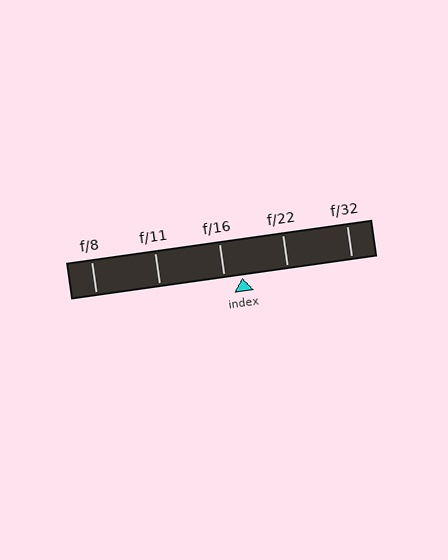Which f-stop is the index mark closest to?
The index mark is closest to f/16.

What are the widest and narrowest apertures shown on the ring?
The widest aperture shown is f/8 and the narrowest is f/32.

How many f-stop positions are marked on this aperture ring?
There are 5 f-stop positions marked.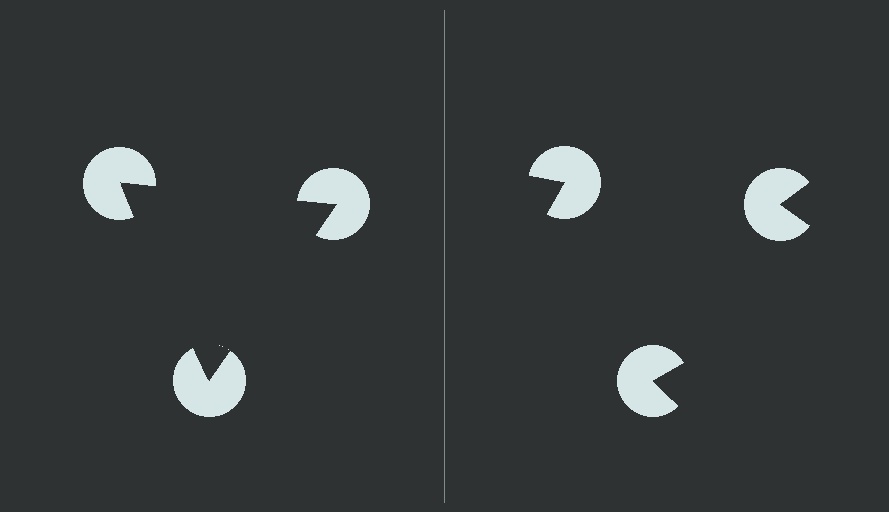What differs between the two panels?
The pac-man discs are positioned identically on both sides; only the wedge orientations differ. On the left they align to a triangle; on the right they are misaligned.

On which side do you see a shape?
An illusory triangle appears on the left side. On the right side the wedge cuts are rotated, so no coherent shape forms.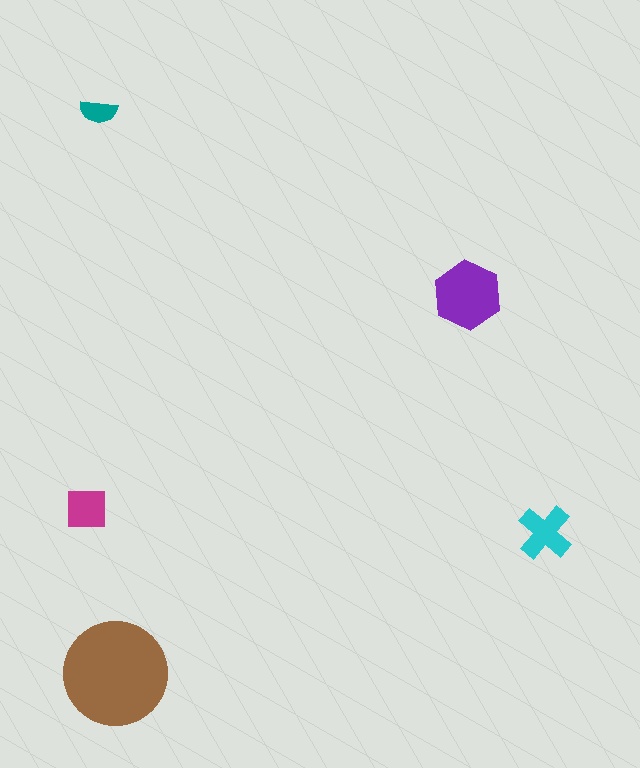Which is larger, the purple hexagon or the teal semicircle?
The purple hexagon.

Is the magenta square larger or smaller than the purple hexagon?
Smaller.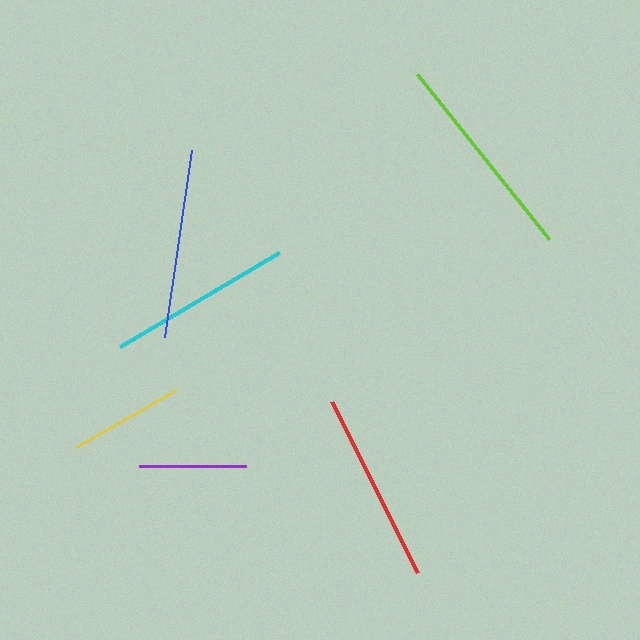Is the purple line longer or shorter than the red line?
The red line is longer than the purple line.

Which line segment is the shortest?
The purple line is the shortest at approximately 107 pixels.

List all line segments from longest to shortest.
From longest to shortest: lime, red, blue, cyan, yellow, purple.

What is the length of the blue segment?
The blue segment is approximately 189 pixels long.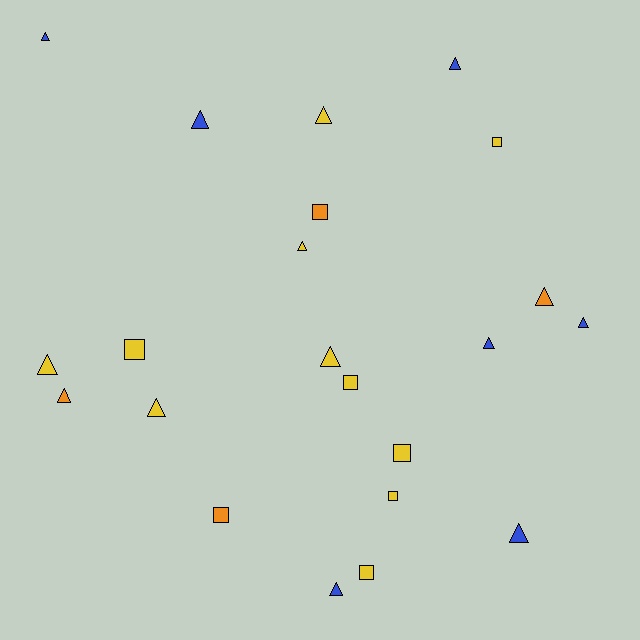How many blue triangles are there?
There are 7 blue triangles.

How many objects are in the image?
There are 22 objects.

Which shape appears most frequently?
Triangle, with 14 objects.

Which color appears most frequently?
Yellow, with 11 objects.